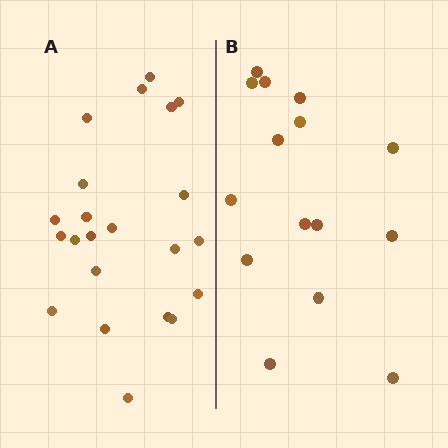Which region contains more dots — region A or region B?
Region A (the left region) has more dots.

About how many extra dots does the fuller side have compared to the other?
Region A has roughly 8 or so more dots than region B.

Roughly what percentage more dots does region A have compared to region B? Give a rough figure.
About 45% more.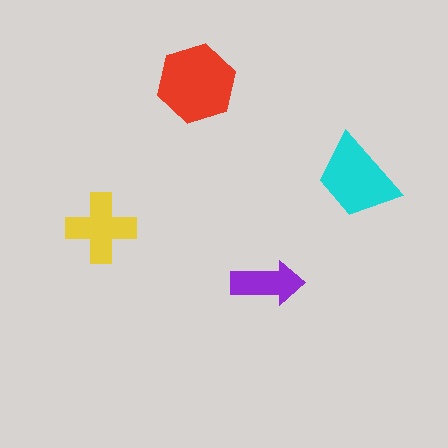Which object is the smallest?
The purple arrow.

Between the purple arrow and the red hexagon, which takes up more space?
The red hexagon.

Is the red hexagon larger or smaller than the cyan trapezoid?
Larger.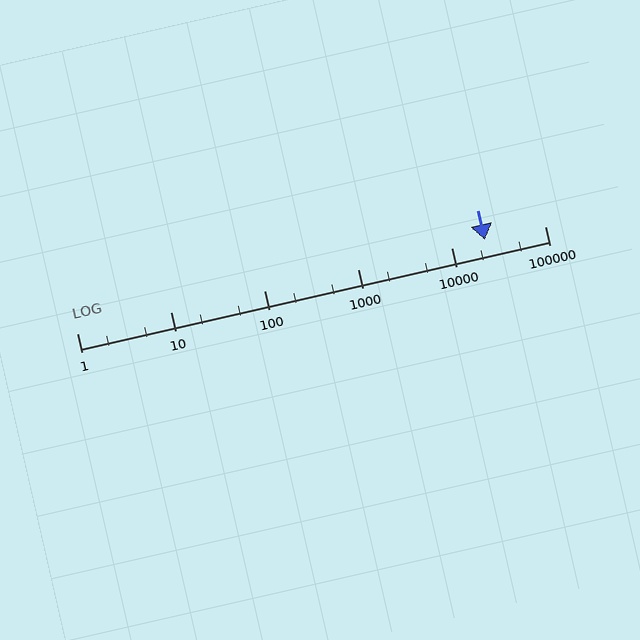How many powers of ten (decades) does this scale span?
The scale spans 5 decades, from 1 to 100000.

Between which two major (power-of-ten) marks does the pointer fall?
The pointer is between 10000 and 100000.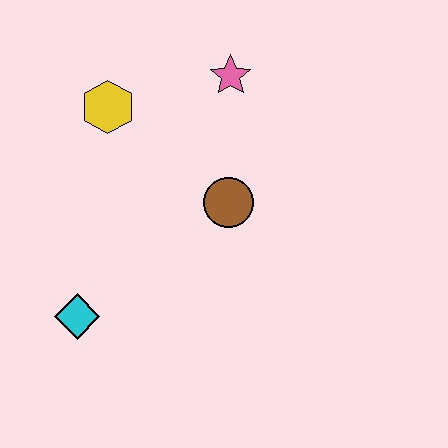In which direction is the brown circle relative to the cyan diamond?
The brown circle is to the right of the cyan diamond.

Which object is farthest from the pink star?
The cyan diamond is farthest from the pink star.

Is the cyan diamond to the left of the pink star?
Yes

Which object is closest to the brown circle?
The pink star is closest to the brown circle.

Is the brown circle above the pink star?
No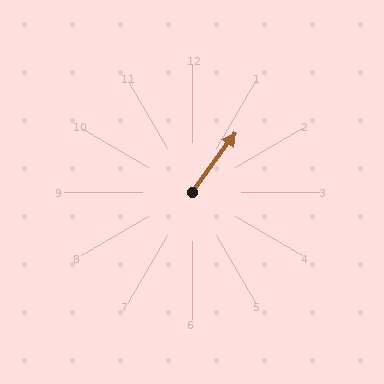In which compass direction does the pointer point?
Northeast.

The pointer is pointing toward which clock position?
Roughly 1 o'clock.